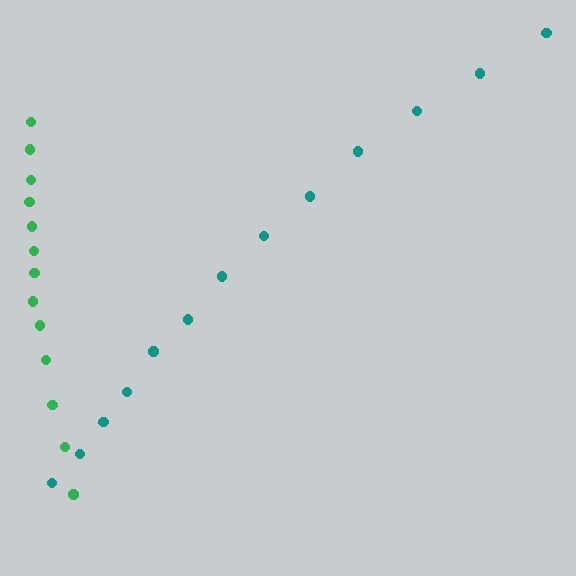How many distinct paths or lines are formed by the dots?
There are 2 distinct paths.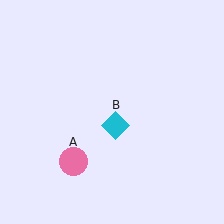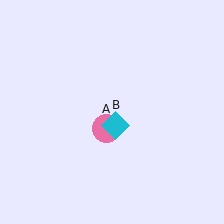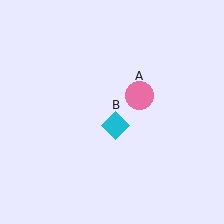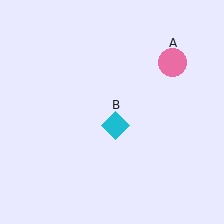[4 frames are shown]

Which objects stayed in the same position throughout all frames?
Cyan diamond (object B) remained stationary.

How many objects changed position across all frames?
1 object changed position: pink circle (object A).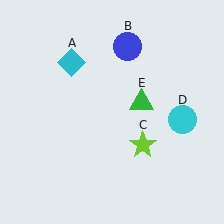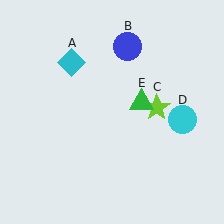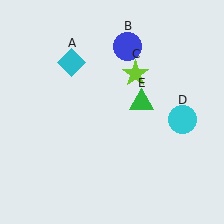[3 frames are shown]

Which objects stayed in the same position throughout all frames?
Cyan diamond (object A) and blue circle (object B) and cyan circle (object D) and green triangle (object E) remained stationary.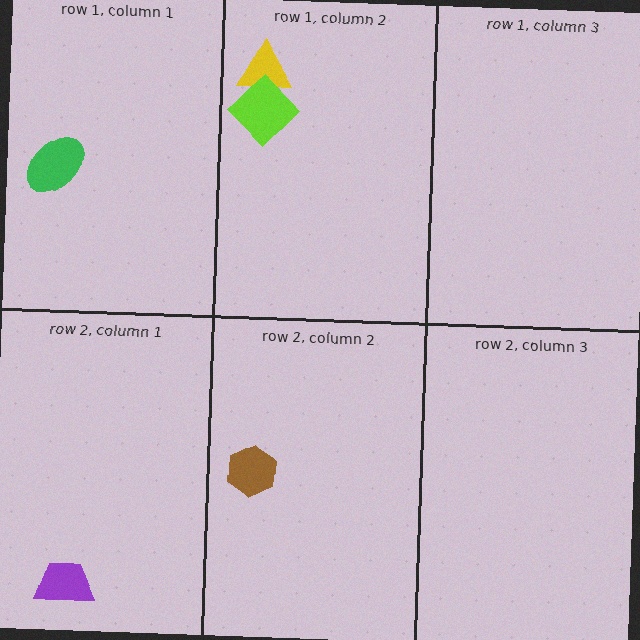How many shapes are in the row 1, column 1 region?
1.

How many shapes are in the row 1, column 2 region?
2.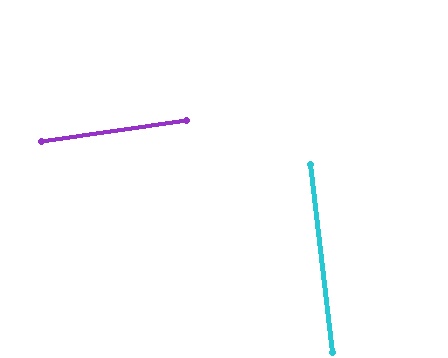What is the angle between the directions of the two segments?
Approximately 89 degrees.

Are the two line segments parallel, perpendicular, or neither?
Perpendicular — they meet at approximately 89°.